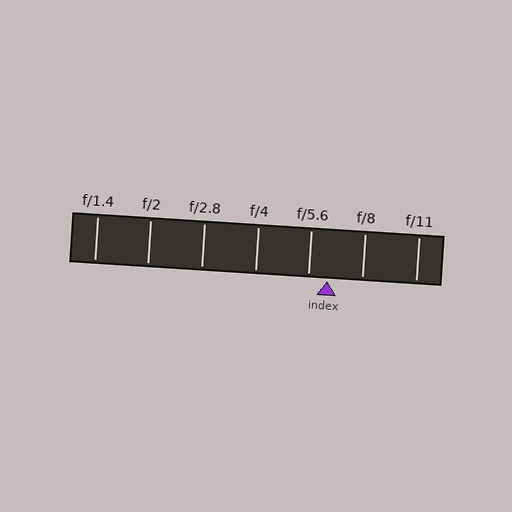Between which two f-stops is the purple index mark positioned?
The index mark is between f/5.6 and f/8.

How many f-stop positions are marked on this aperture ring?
There are 7 f-stop positions marked.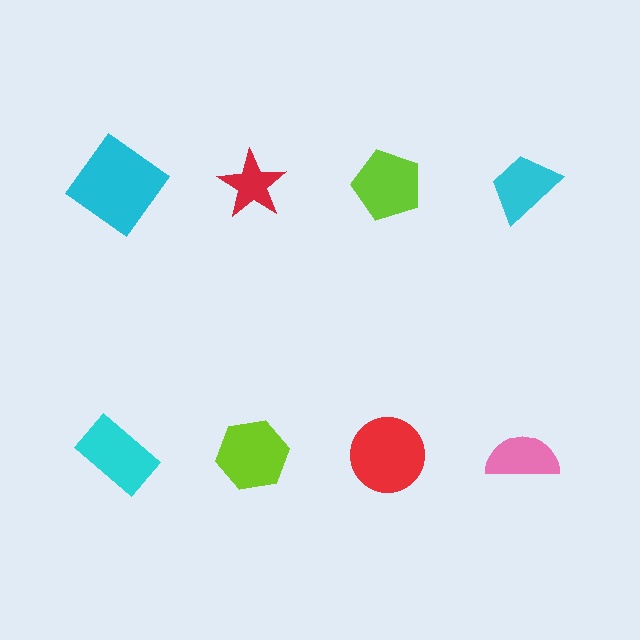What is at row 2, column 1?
A cyan rectangle.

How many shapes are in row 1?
4 shapes.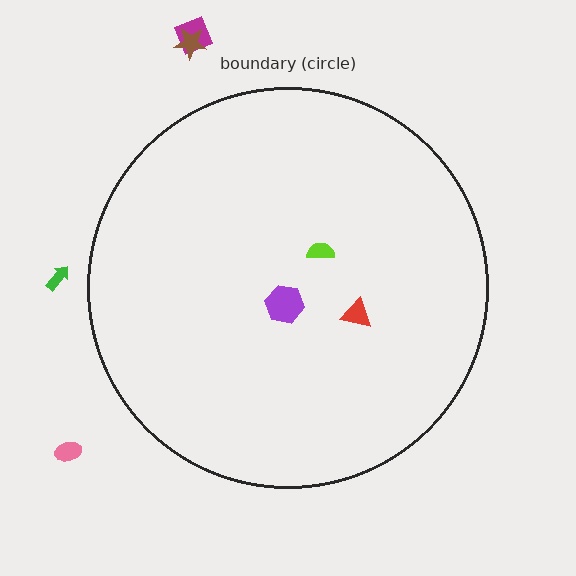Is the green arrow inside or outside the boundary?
Outside.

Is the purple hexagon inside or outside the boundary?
Inside.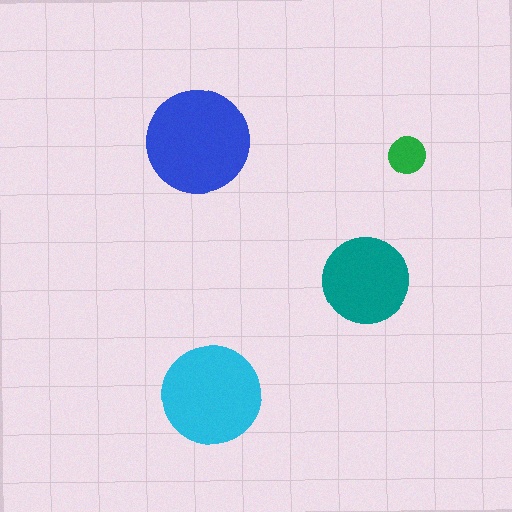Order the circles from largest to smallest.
the blue one, the cyan one, the teal one, the green one.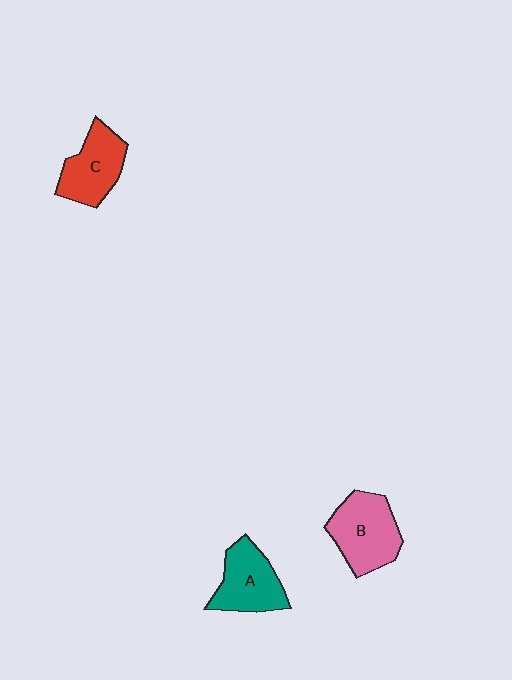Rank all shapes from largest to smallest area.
From largest to smallest: B (pink), A (teal), C (red).